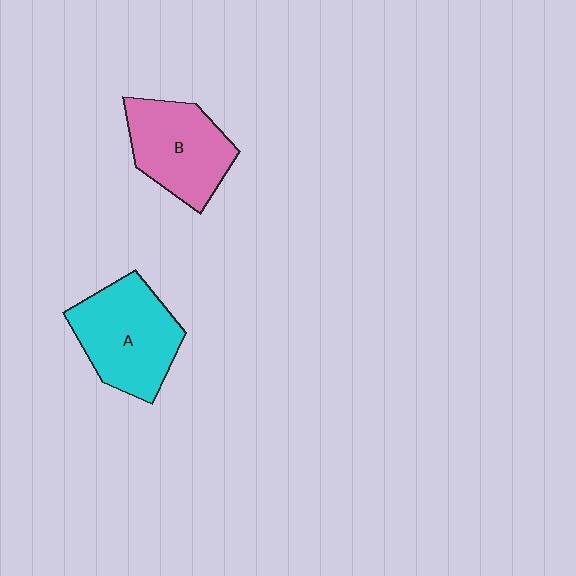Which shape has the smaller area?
Shape B (pink).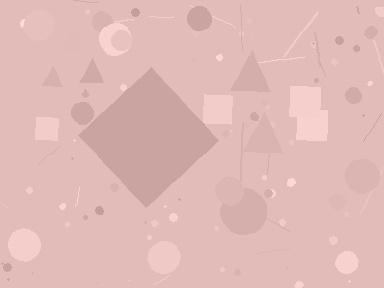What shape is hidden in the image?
A diamond is hidden in the image.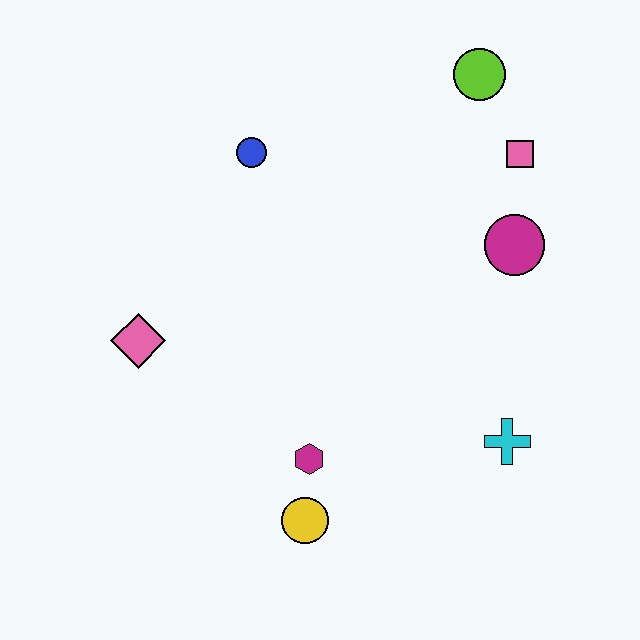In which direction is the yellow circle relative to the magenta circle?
The yellow circle is below the magenta circle.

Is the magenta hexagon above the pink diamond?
No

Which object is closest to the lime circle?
The pink square is closest to the lime circle.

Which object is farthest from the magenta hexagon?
The lime circle is farthest from the magenta hexagon.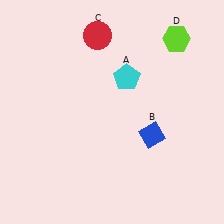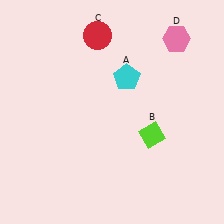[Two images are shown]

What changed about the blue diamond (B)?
In Image 1, B is blue. In Image 2, it changed to lime.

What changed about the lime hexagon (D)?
In Image 1, D is lime. In Image 2, it changed to pink.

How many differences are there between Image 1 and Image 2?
There are 2 differences between the two images.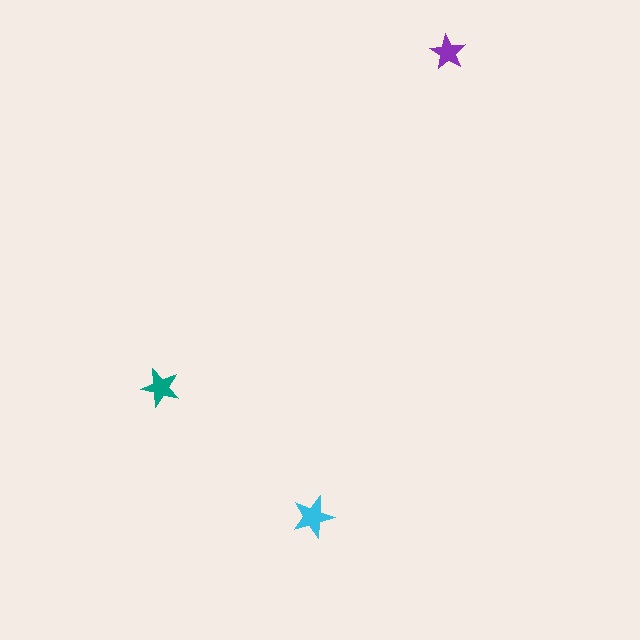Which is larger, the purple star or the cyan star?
The cyan one.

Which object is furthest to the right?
The purple star is rightmost.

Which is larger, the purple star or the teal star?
The teal one.